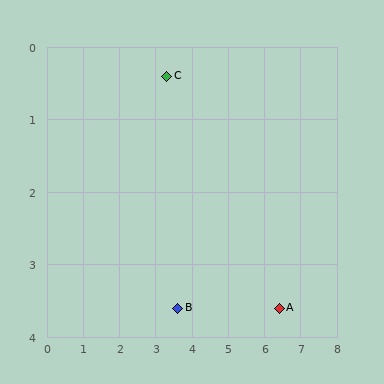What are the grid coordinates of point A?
Point A is at approximately (6.4, 3.6).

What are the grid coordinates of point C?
Point C is at approximately (3.3, 0.4).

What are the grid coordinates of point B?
Point B is at approximately (3.6, 3.6).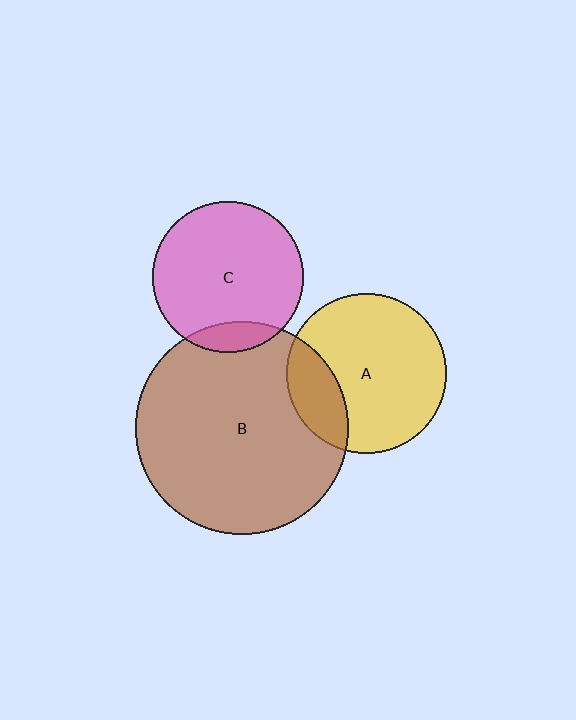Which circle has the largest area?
Circle B (brown).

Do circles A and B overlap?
Yes.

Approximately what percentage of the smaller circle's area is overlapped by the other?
Approximately 20%.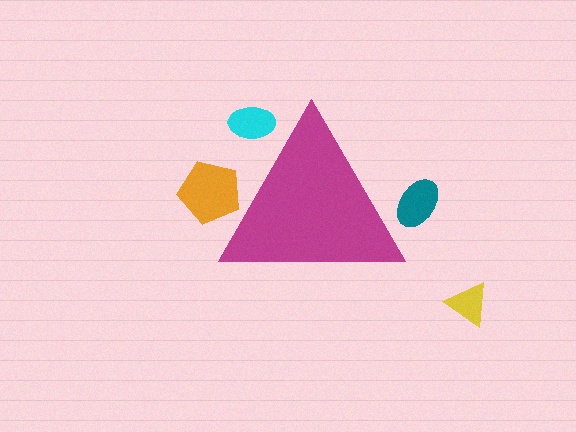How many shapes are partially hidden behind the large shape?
3 shapes are partially hidden.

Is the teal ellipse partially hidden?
Yes, the teal ellipse is partially hidden behind the magenta triangle.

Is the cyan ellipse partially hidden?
Yes, the cyan ellipse is partially hidden behind the magenta triangle.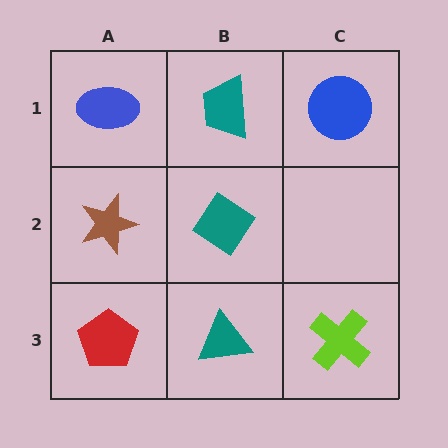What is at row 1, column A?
A blue ellipse.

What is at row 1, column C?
A blue circle.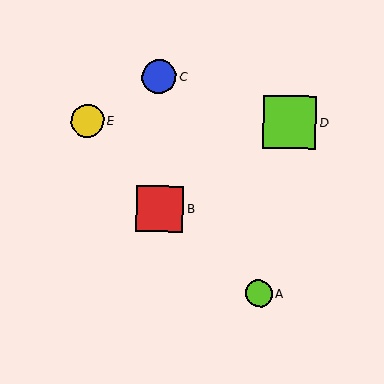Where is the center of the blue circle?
The center of the blue circle is at (159, 76).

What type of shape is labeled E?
Shape E is a yellow circle.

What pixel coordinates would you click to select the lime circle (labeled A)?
Click at (259, 294) to select the lime circle A.